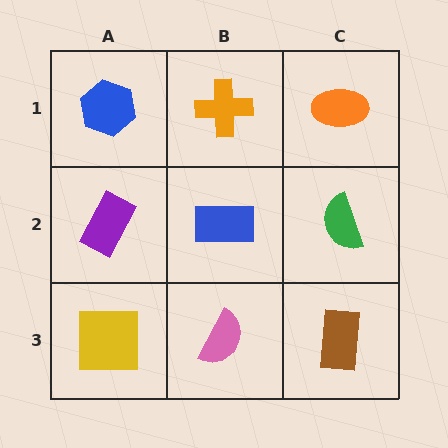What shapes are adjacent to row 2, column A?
A blue hexagon (row 1, column A), a yellow square (row 3, column A), a blue rectangle (row 2, column B).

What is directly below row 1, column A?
A purple rectangle.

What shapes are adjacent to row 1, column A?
A purple rectangle (row 2, column A), an orange cross (row 1, column B).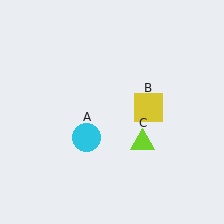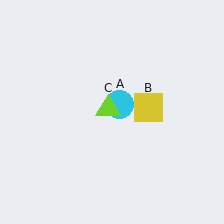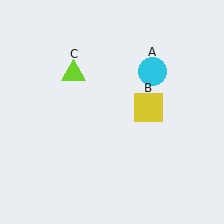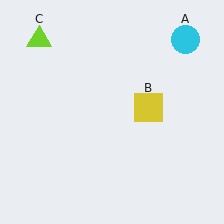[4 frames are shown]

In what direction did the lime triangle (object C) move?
The lime triangle (object C) moved up and to the left.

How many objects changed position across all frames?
2 objects changed position: cyan circle (object A), lime triangle (object C).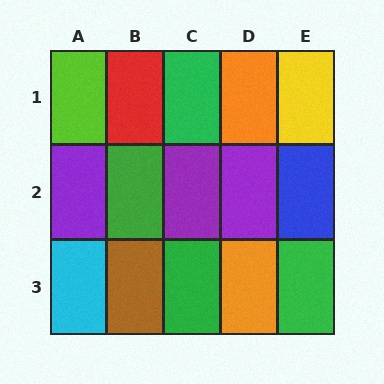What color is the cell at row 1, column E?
Yellow.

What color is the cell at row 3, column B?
Brown.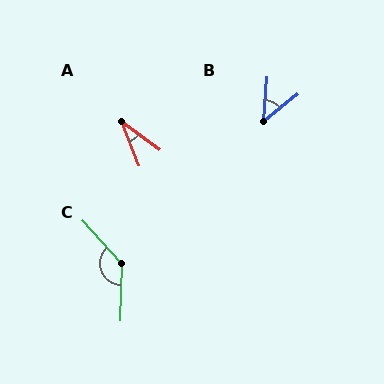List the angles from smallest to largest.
A (32°), B (47°), C (136°).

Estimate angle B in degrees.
Approximately 47 degrees.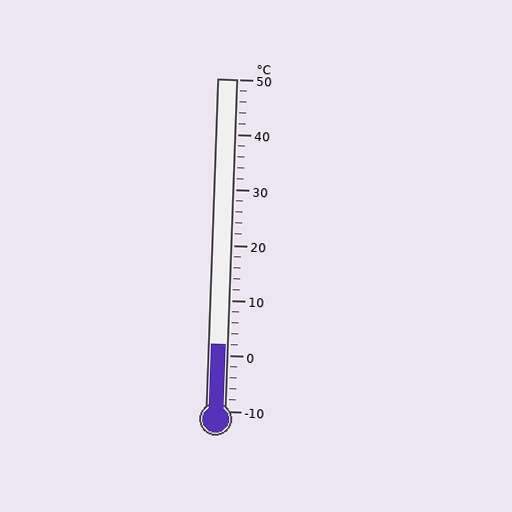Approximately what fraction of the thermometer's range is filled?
The thermometer is filled to approximately 20% of its range.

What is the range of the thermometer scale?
The thermometer scale ranges from -10°C to 50°C.